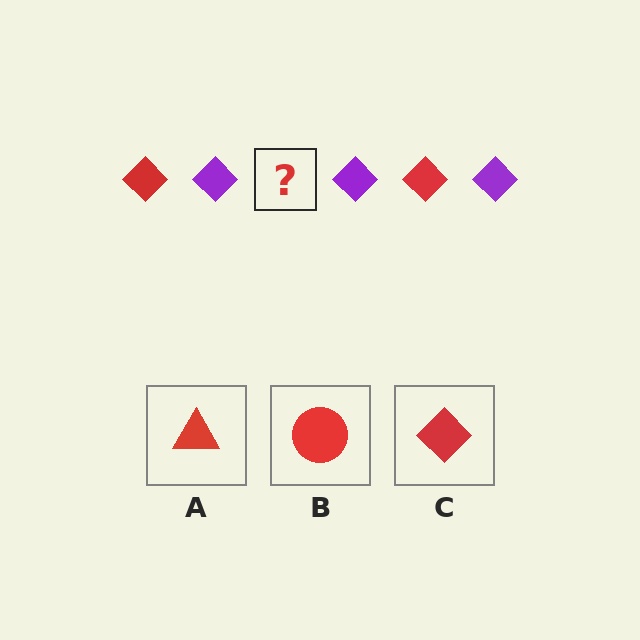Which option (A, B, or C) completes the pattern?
C.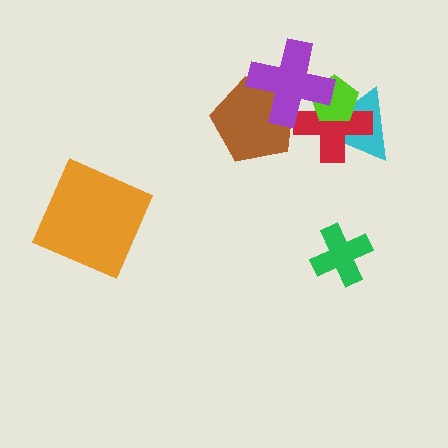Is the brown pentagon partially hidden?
Yes, it is partially covered by another shape.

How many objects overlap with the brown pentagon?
1 object overlaps with the brown pentagon.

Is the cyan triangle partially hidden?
Yes, it is partially covered by another shape.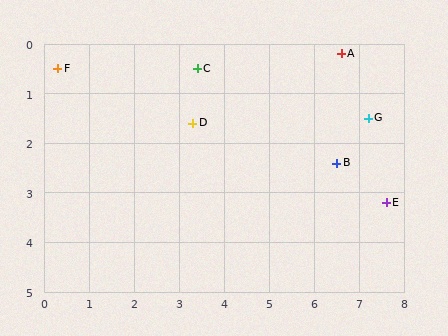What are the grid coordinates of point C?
Point C is at approximately (3.4, 0.5).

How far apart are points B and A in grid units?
Points B and A are about 2.2 grid units apart.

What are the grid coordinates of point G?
Point G is at approximately (7.2, 1.5).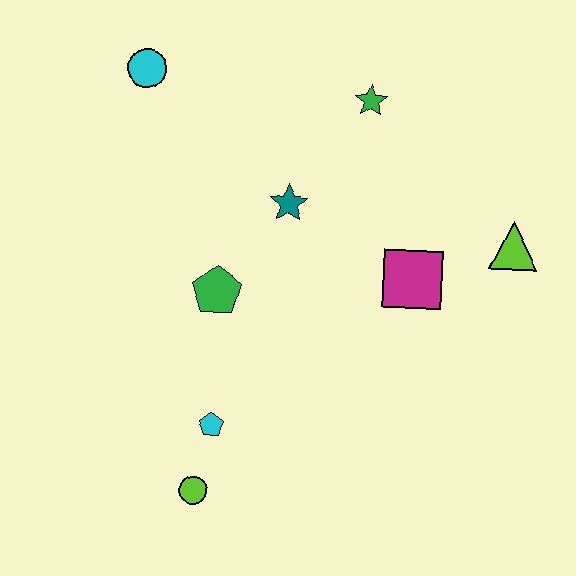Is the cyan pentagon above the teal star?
No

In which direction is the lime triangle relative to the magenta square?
The lime triangle is to the right of the magenta square.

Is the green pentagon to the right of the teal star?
No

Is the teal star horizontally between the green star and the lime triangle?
No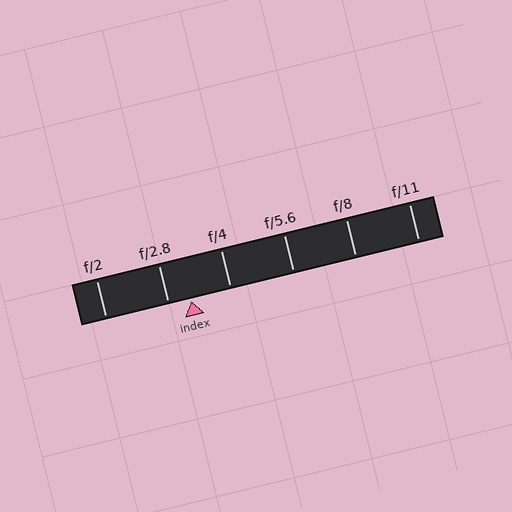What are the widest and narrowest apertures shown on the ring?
The widest aperture shown is f/2 and the narrowest is f/11.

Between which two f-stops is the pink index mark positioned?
The index mark is between f/2.8 and f/4.